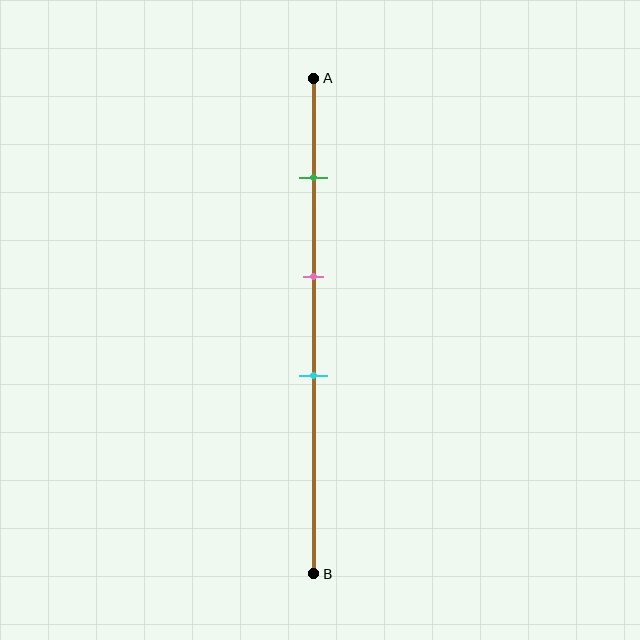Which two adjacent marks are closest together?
The pink and cyan marks are the closest adjacent pair.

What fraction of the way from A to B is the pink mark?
The pink mark is approximately 40% (0.4) of the way from A to B.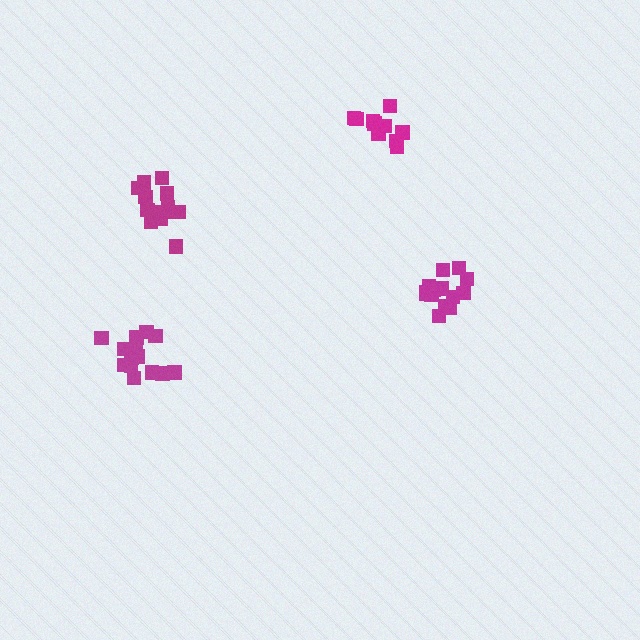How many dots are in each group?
Group 1: 14 dots, Group 2: 10 dots, Group 3: 14 dots, Group 4: 14 dots (52 total).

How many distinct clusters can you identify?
There are 4 distinct clusters.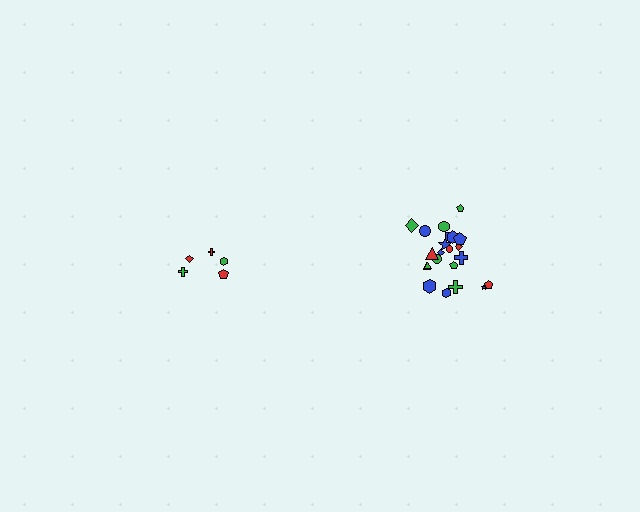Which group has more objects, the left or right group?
The right group.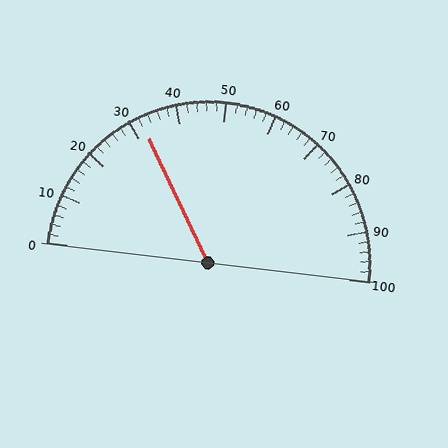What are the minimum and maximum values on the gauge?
The gauge ranges from 0 to 100.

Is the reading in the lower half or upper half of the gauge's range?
The reading is in the lower half of the range (0 to 100).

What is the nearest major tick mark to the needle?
The nearest major tick mark is 30.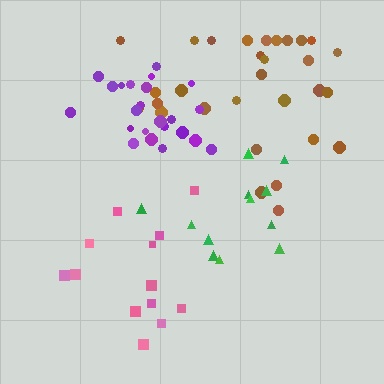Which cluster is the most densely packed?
Purple.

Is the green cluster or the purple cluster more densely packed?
Purple.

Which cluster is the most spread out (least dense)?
Pink.